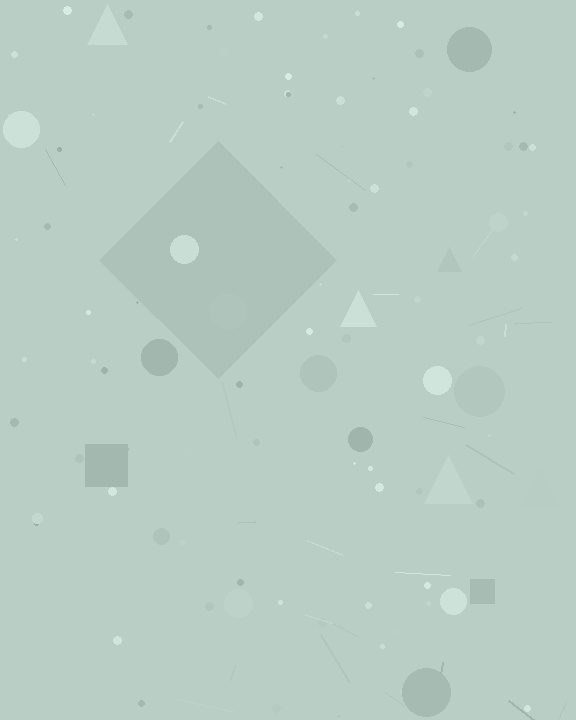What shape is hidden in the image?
A diamond is hidden in the image.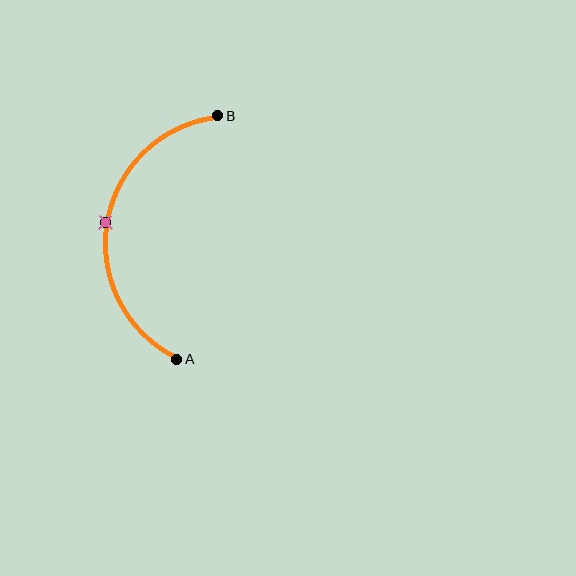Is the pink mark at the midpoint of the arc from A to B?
Yes. The pink mark lies on the arc at equal arc-length from both A and B — it is the arc midpoint.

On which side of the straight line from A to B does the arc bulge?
The arc bulges to the left of the straight line connecting A and B.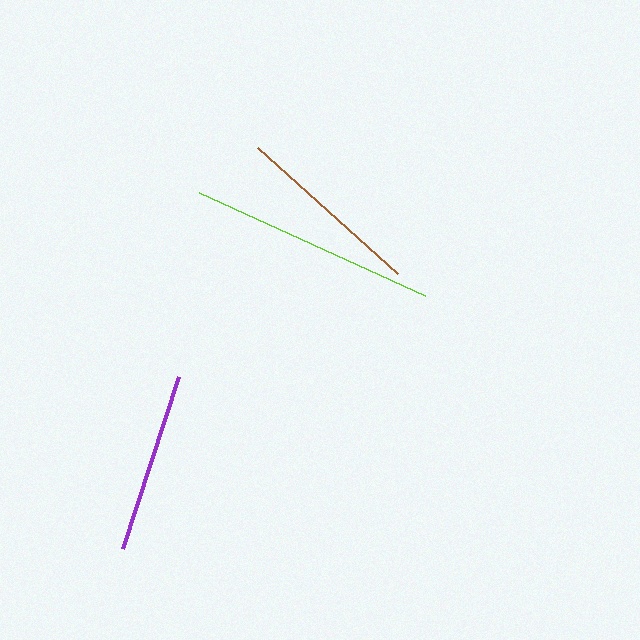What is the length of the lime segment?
The lime segment is approximately 248 pixels long.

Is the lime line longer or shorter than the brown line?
The lime line is longer than the brown line.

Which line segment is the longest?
The lime line is the longest at approximately 248 pixels.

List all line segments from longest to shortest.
From longest to shortest: lime, brown, purple.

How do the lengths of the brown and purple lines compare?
The brown and purple lines are approximately the same length.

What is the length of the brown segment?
The brown segment is approximately 188 pixels long.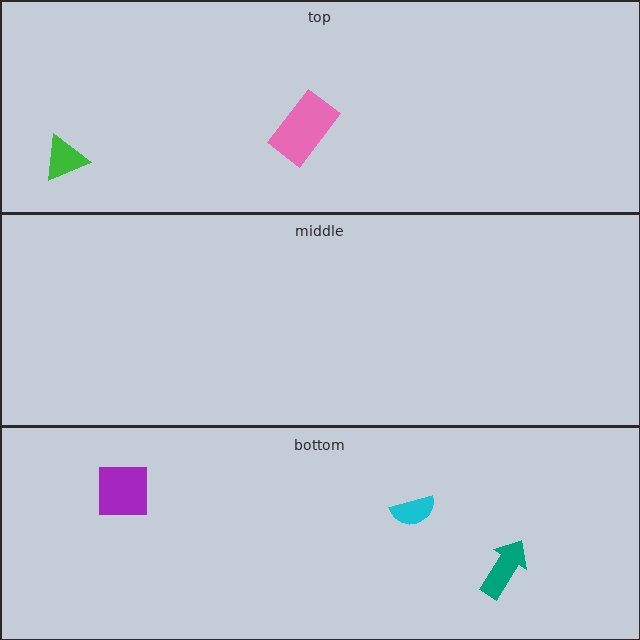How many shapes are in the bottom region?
3.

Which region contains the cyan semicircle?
The bottom region.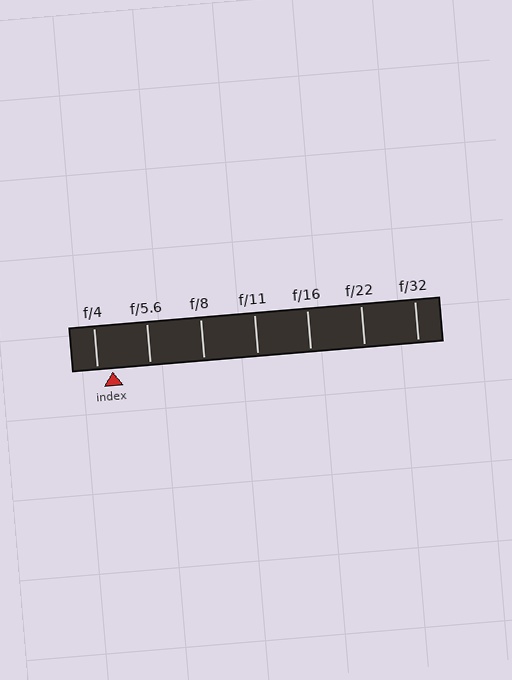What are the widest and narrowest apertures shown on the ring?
The widest aperture shown is f/4 and the narrowest is f/32.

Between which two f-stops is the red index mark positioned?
The index mark is between f/4 and f/5.6.